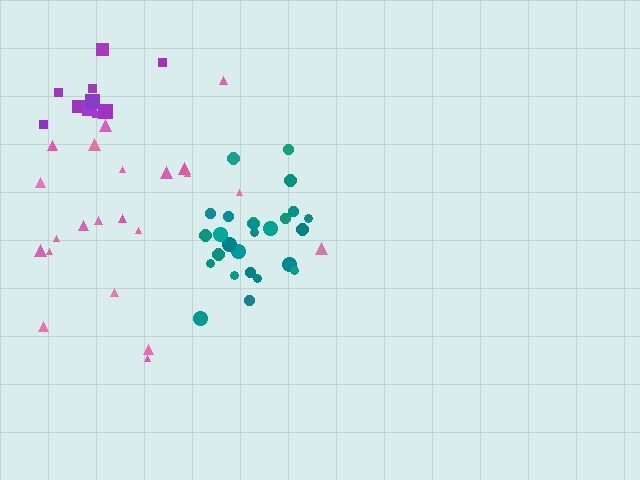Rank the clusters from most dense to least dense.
teal, purple, pink.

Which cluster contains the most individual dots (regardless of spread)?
Teal (26).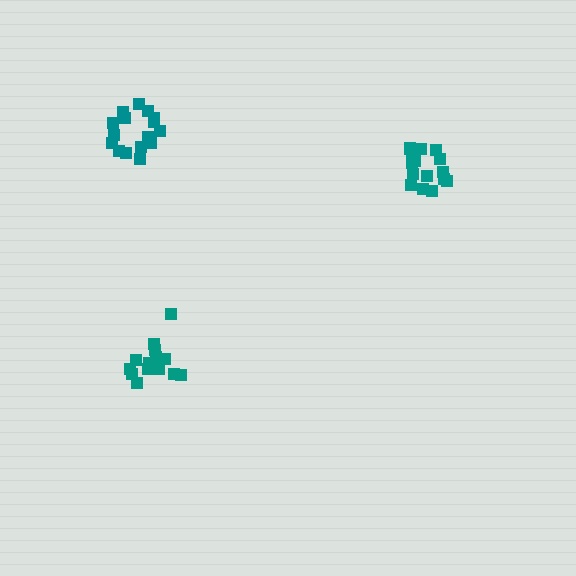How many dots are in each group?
Group 1: 15 dots, Group 2: 16 dots, Group 3: 15 dots (46 total).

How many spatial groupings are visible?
There are 3 spatial groupings.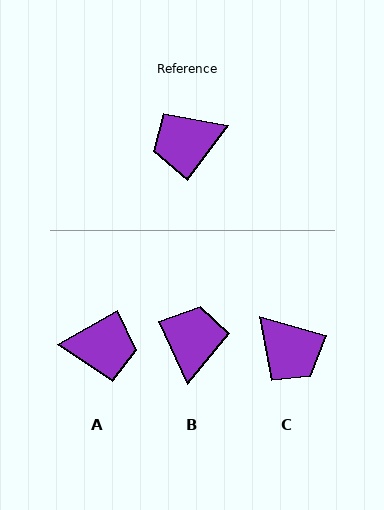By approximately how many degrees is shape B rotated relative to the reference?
Approximately 119 degrees clockwise.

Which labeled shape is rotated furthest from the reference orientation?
A, about 156 degrees away.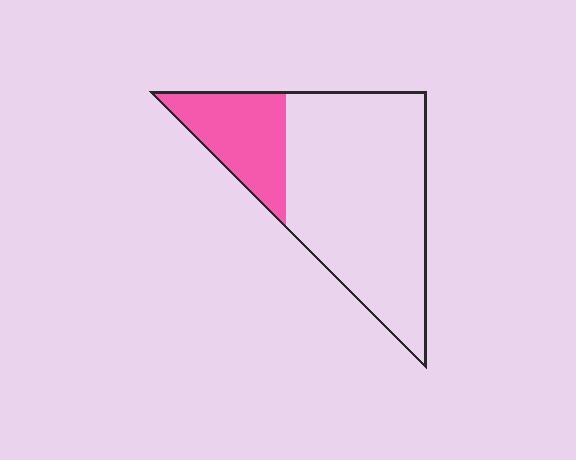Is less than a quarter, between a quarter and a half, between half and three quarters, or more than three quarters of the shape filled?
Less than a quarter.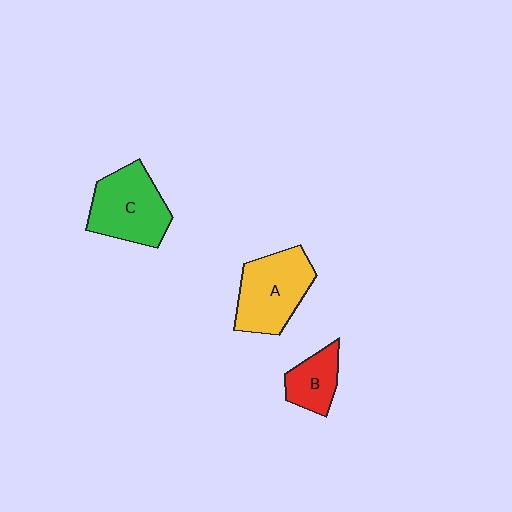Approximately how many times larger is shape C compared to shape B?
Approximately 1.8 times.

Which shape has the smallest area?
Shape B (red).